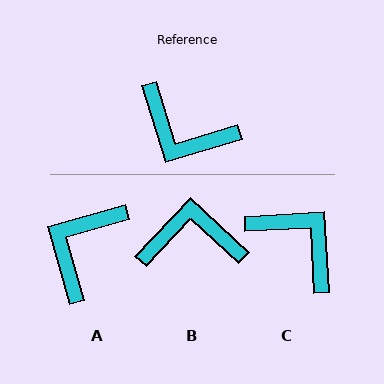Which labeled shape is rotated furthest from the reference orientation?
C, about 166 degrees away.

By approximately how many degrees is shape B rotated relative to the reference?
Approximately 150 degrees clockwise.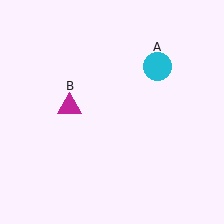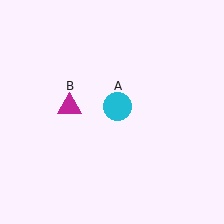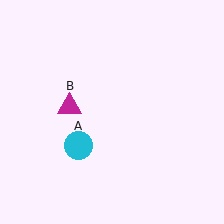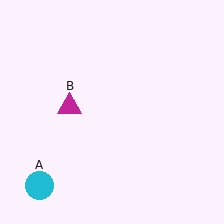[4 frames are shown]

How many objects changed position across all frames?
1 object changed position: cyan circle (object A).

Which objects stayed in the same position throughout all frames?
Magenta triangle (object B) remained stationary.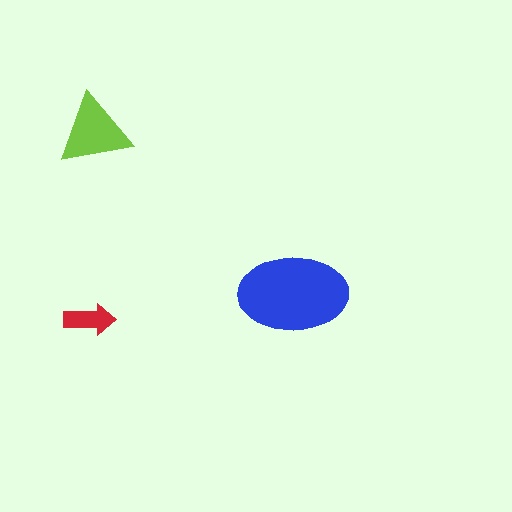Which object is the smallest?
The red arrow.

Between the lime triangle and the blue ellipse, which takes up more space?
The blue ellipse.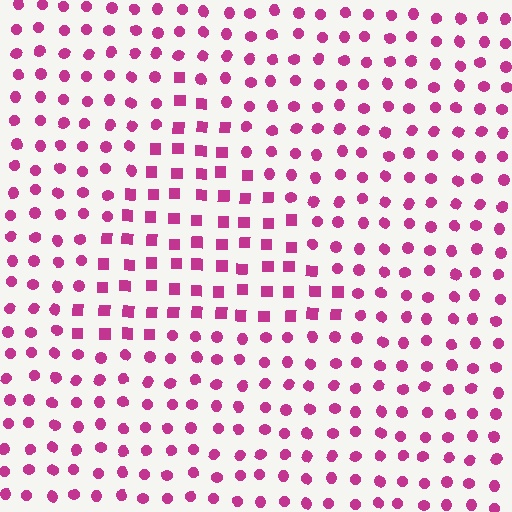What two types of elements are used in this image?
The image uses squares inside the triangle region and circles outside it.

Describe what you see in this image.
The image is filled with small magenta elements arranged in a uniform grid. A triangle-shaped region contains squares, while the surrounding area contains circles. The boundary is defined purely by the change in element shape.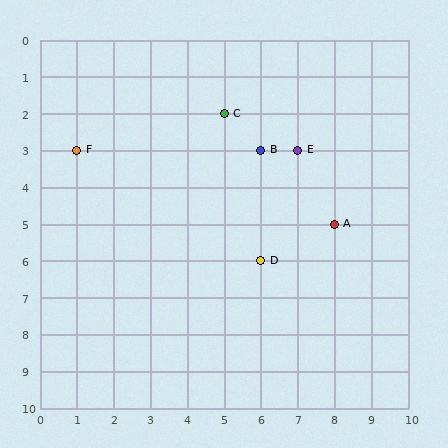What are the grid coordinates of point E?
Point E is at grid coordinates (7, 3).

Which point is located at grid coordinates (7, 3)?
Point E is at (7, 3).